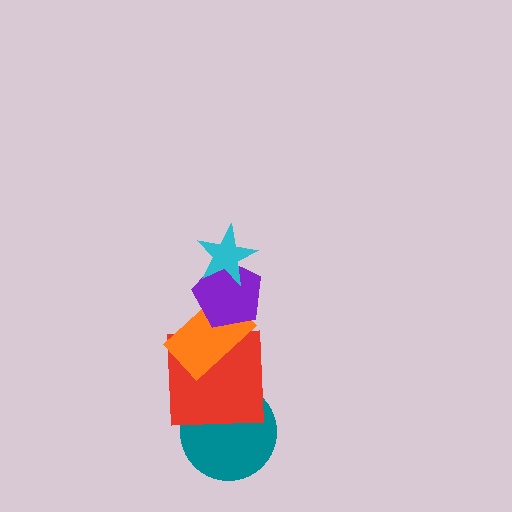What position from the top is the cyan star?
The cyan star is 1st from the top.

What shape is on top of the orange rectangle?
The purple pentagon is on top of the orange rectangle.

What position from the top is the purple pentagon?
The purple pentagon is 2nd from the top.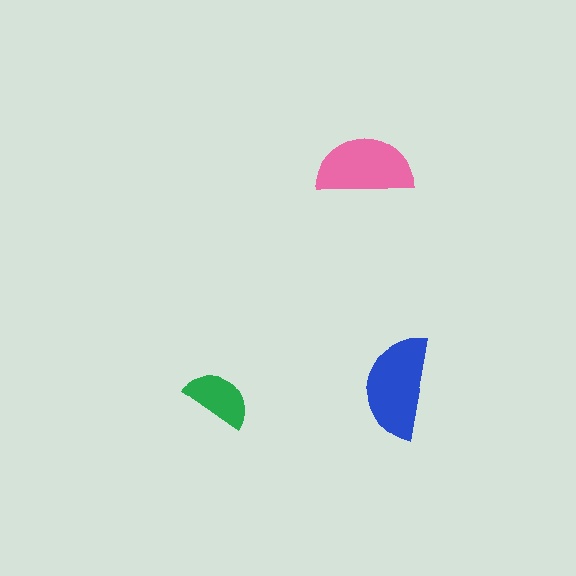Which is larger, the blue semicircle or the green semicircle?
The blue one.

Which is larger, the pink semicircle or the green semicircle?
The pink one.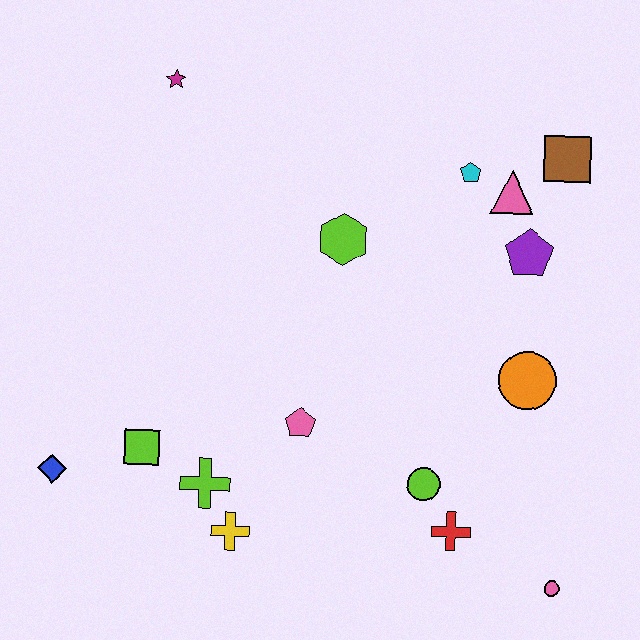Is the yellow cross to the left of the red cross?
Yes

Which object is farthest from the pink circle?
The magenta star is farthest from the pink circle.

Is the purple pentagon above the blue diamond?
Yes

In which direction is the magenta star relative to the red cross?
The magenta star is above the red cross.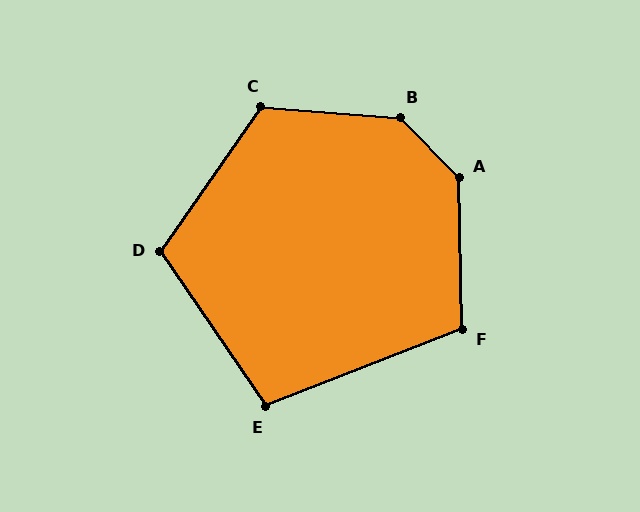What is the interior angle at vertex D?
Approximately 111 degrees (obtuse).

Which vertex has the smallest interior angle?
E, at approximately 103 degrees.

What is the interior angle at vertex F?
Approximately 110 degrees (obtuse).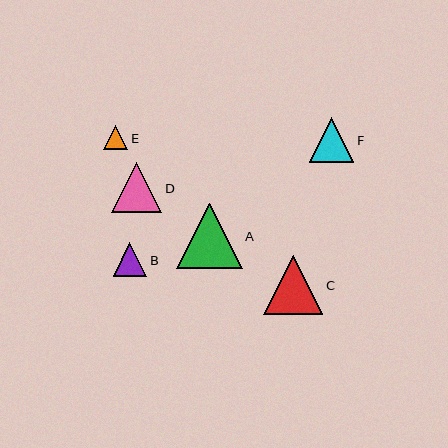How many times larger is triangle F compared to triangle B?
Triangle F is approximately 1.3 times the size of triangle B.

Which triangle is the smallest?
Triangle E is the smallest with a size of approximately 25 pixels.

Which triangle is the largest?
Triangle A is the largest with a size of approximately 66 pixels.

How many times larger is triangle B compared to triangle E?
Triangle B is approximately 1.4 times the size of triangle E.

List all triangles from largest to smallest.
From largest to smallest: A, C, D, F, B, E.